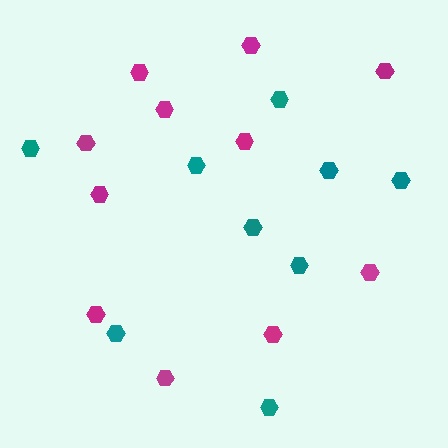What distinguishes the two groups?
There are 2 groups: one group of magenta hexagons (11) and one group of teal hexagons (9).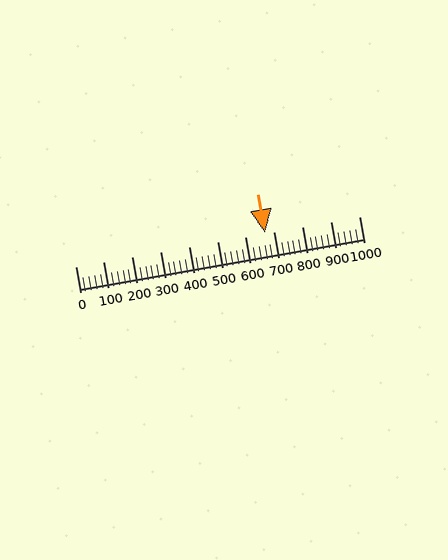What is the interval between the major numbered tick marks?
The major tick marks are spaced 100 units apart.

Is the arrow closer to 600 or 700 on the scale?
The arrow is closer to 700.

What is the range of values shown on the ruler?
The ruler shows values from 0 to 1000.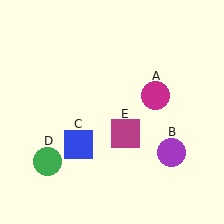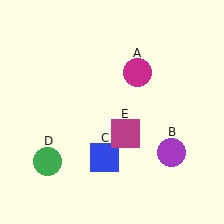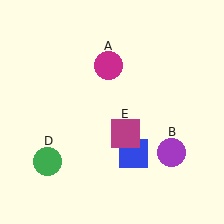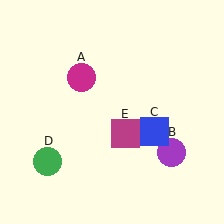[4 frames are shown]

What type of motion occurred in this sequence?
The magenta circle (object A), blue square (object C) rotated counterclockwise around the center of the scene.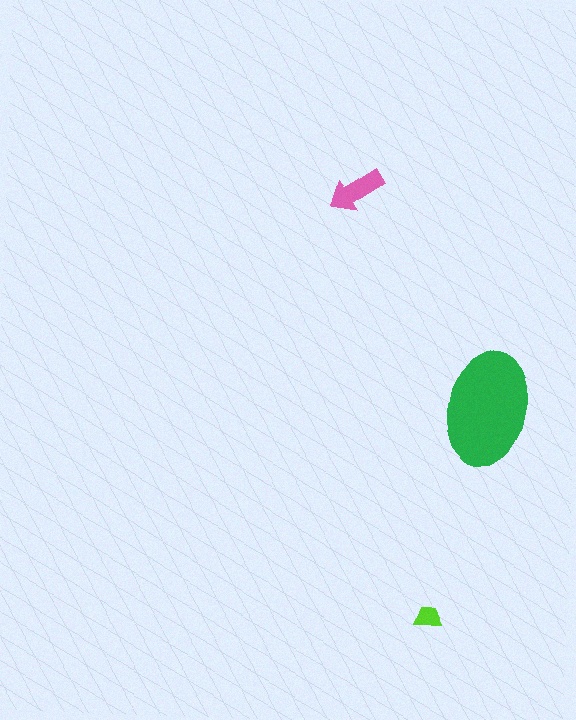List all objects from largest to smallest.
The green ellipse, the pink arrow, the lime trapezoid.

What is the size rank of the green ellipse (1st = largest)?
1st.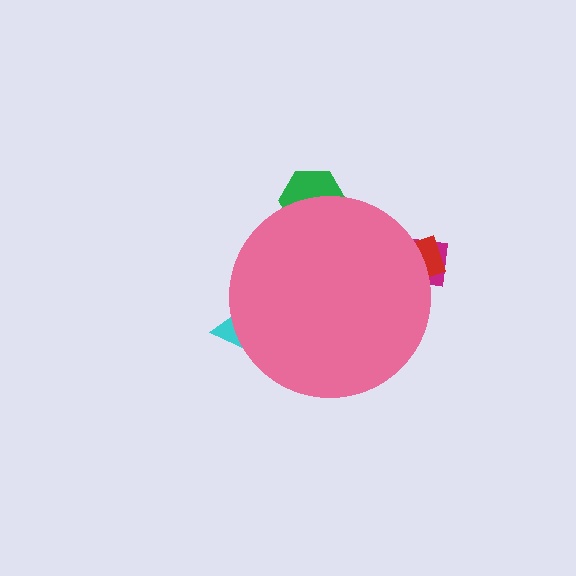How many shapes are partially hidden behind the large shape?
4 shapes are partially hidden.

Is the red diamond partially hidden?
Yes, the red diamond is partially hidden behind the pink circle.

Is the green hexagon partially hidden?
Yes, the green hexagon is partially hidden behind the pink circle.